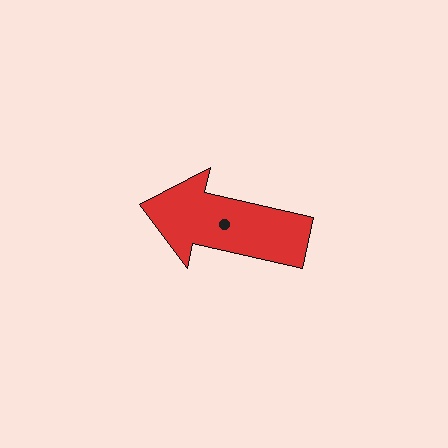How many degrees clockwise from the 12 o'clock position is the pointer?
Approximately 283 degrees.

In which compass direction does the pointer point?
West.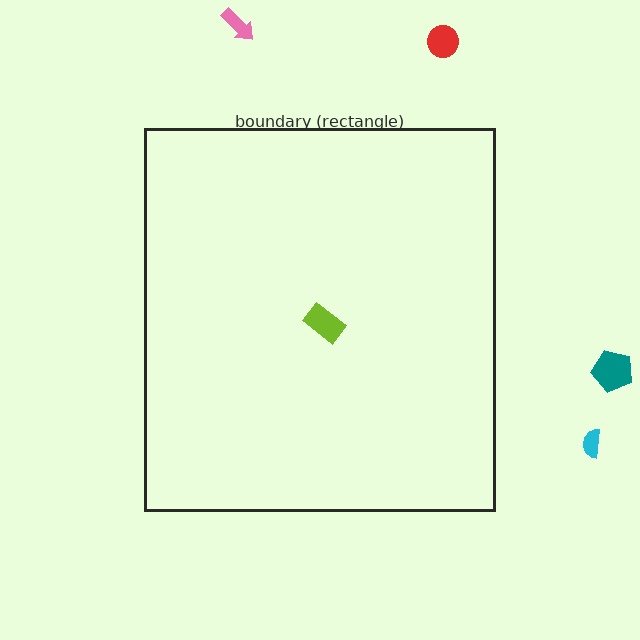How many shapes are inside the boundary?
1 inside, 4 outside.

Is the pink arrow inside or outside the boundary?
Outside.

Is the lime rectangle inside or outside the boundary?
Inside.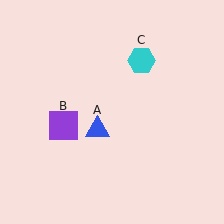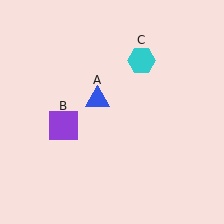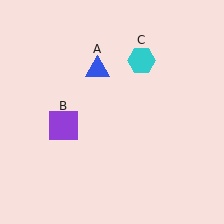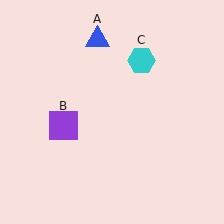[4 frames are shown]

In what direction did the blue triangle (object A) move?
The blue triangle (object A) moved up.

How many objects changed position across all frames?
1 object changed position: blue triangle (object A).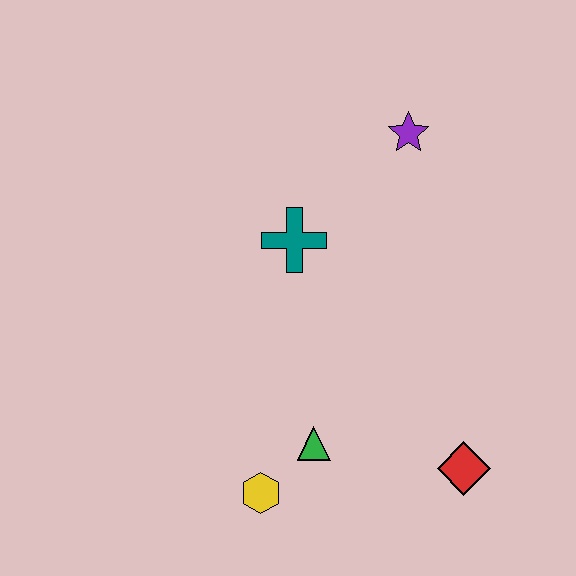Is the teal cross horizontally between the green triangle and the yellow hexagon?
Yes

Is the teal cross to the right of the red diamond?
No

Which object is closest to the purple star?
The teal cross is closest to the purple star.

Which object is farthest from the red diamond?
The purple star is farthest from the red diamond.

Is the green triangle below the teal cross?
Yes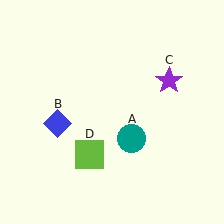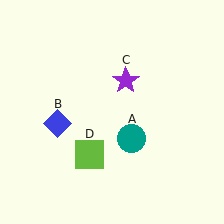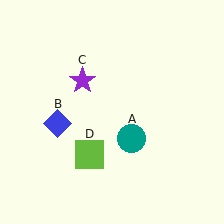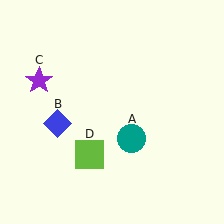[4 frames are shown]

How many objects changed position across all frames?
1 object changed position: purple star (object C).